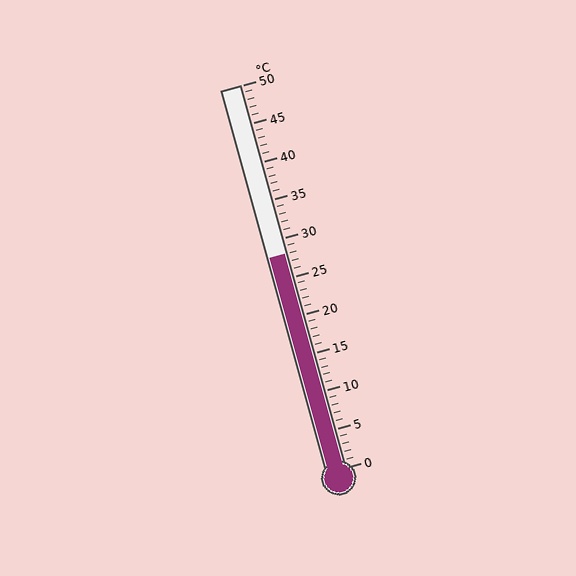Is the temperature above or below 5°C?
The temperature is above 5°C.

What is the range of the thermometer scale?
The thermometer scale ranges from 0°C to 50°C.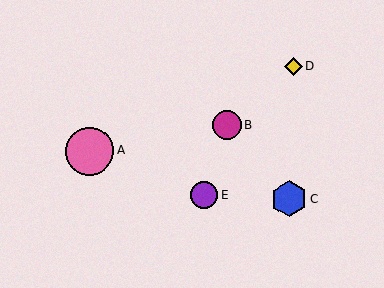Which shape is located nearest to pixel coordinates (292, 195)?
The blue hexagon (labeled C) at (289, 199) is nearest to that location.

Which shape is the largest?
The pink circle (labeled A) is the largest.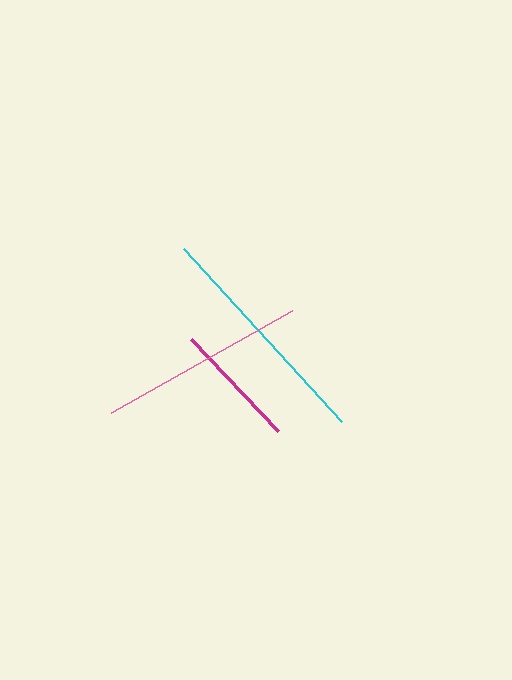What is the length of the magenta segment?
The magenta segment is approximately 127 pixels long.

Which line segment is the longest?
The cyan line is the longest at approximately 234 pixels.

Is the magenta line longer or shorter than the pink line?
The pink line is longer than the magenta line.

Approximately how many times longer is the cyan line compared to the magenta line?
The cyan line is approximately 1.8 times the length of the magenta line.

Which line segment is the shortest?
The magenta line is the shortest at approximately 127 pixels.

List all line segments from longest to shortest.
From longest to shortest: cyan, pink, magenta.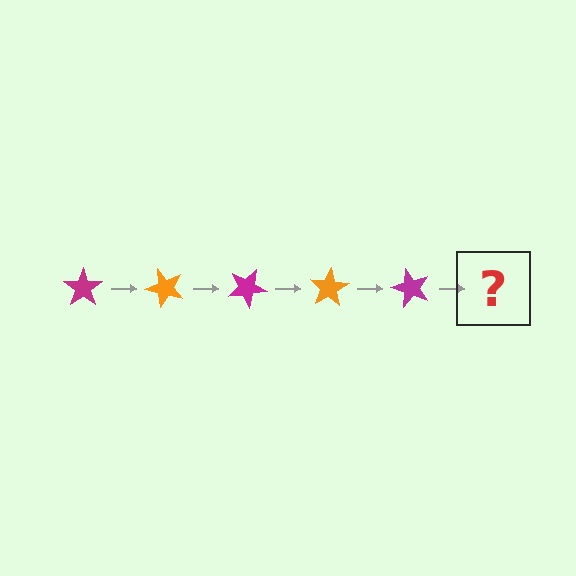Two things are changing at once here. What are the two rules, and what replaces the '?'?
The two rules are that it rotates 50 degrees each step and the color cycles through magenta and orange. The '?' should be an orange star, rotated 250 degrees from the start.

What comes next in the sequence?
The next element should be an orange star, rotated 250 degrees from the start.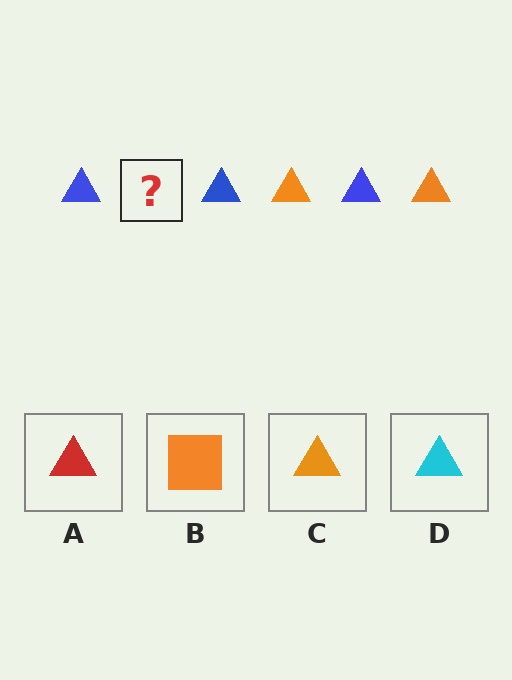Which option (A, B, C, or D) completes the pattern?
C.